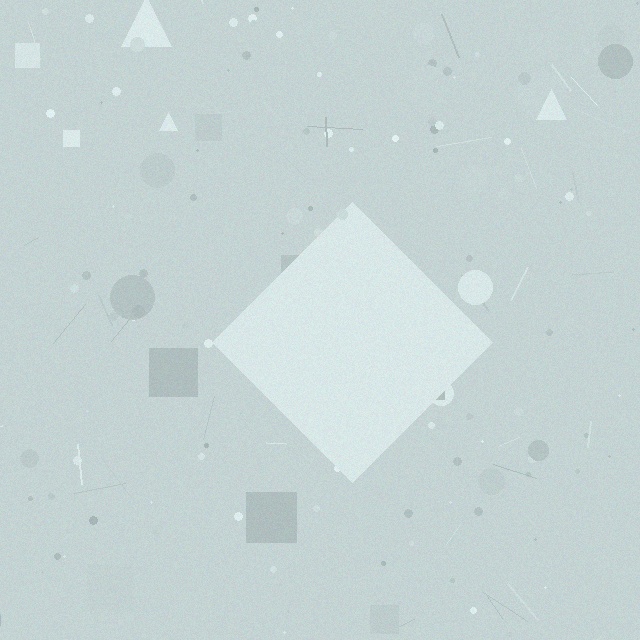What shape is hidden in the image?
A diamond is hidden in the image.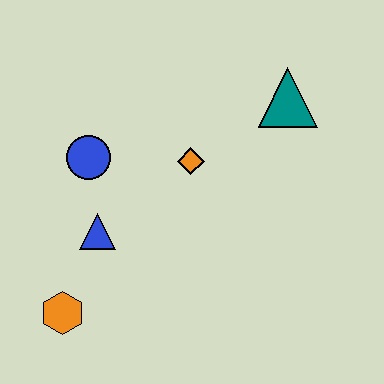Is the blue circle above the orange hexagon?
Yes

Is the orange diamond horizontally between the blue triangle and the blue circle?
No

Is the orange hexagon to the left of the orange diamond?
Yes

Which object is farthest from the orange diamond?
The orange hexagon is farthest from the orange diamond.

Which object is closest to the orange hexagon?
The blue triangle is closest to the orange hexagon.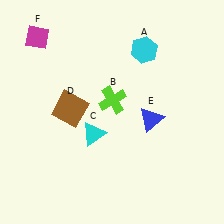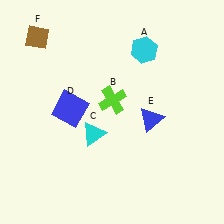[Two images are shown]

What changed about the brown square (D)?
In Image 1, D is brown. In Image 2, it changed to blue.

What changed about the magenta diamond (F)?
In Image 1, F is magenta. In Image 2, it changed to brown.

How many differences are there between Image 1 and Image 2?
There are 2 differences between the two images.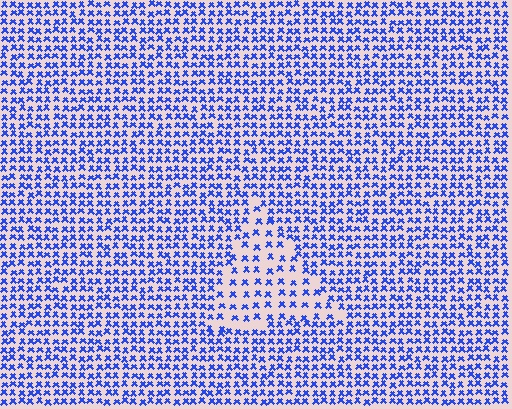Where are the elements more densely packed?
The elements are more densely packed outside the triangle boundary.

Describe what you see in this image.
The image contains small blue elements arranged at two different densities. A triangle-shaped region is visible where the elements are less densely packed than the surrounding area.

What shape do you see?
I see a triangle.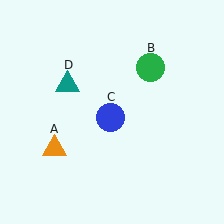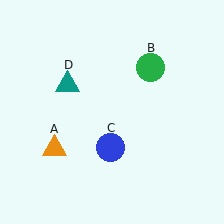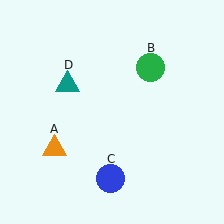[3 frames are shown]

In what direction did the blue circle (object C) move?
The blue circle (object C) moved down.